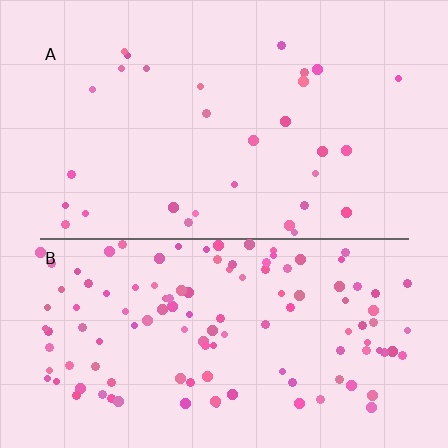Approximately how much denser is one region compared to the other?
Approximately 4.0× — region B over region A.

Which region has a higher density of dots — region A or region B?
B (the bottom).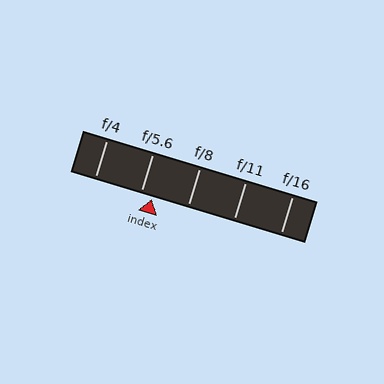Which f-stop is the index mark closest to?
The index mark is closest to f/5.6.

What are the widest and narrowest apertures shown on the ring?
The widest aperture shown is f/4 and the narrowest is f/16.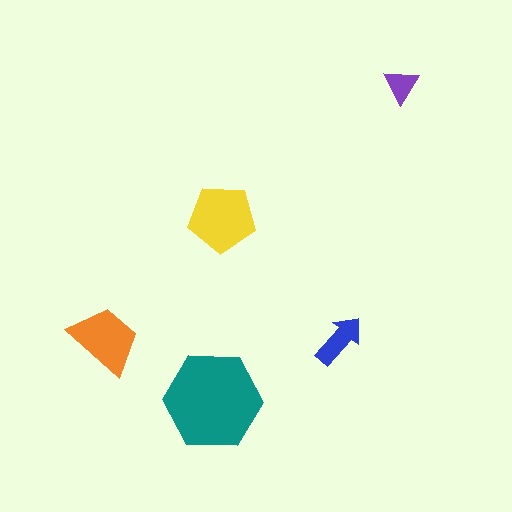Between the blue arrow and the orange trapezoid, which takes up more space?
The orange trapezoid.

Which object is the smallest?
The purple triangle.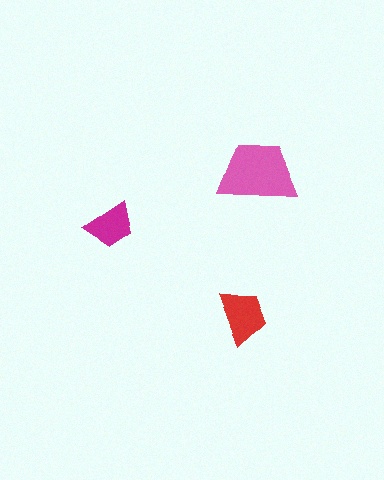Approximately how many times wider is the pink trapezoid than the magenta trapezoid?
About 1.5 times wider.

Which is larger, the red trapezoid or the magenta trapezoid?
The red one.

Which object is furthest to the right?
The pink trapezoid is rightmost.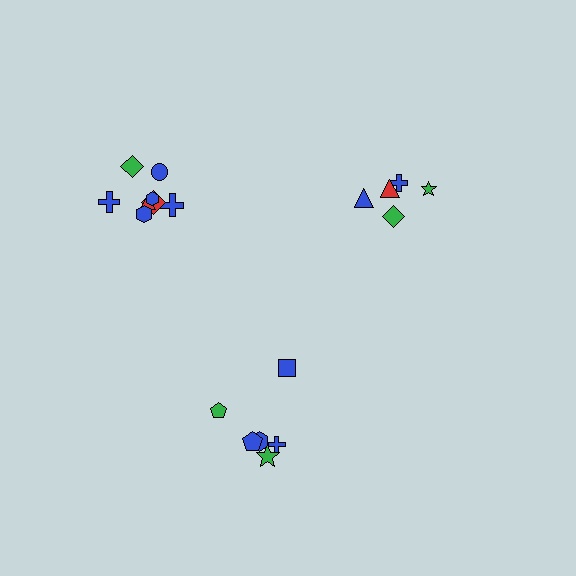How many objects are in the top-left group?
There are 8 objects.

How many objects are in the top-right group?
There are 5 objects.